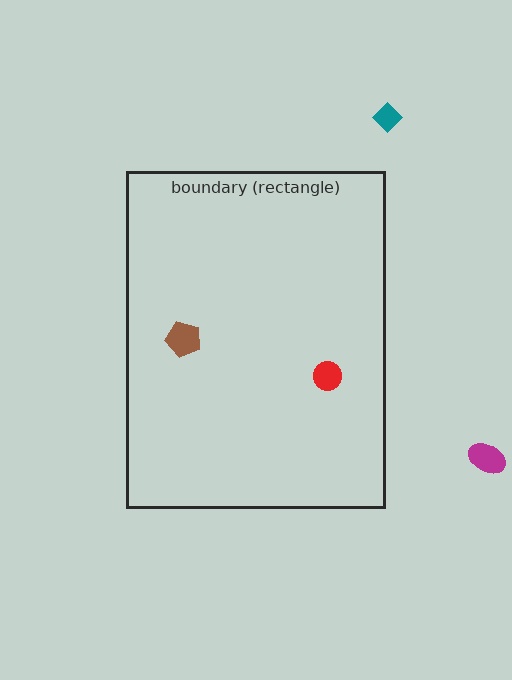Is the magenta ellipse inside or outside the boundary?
Outside.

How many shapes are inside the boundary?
2 inside, 2 outside.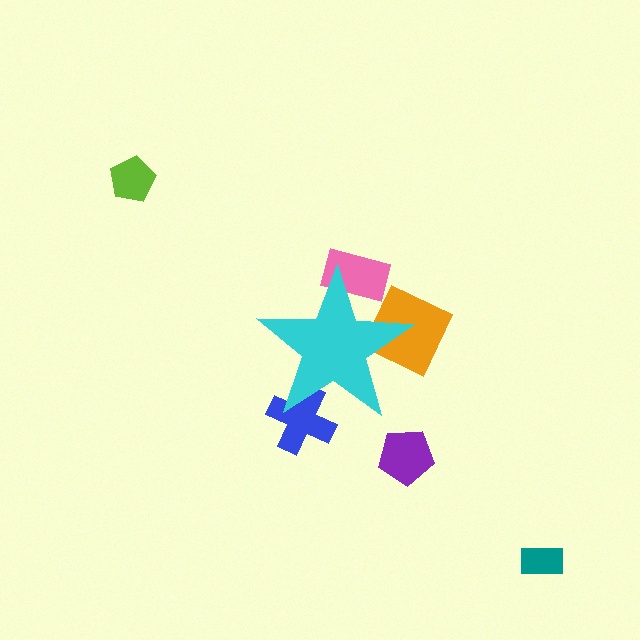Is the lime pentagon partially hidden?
No, the lime pentagon is fully visible.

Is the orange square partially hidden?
Yes, the orange square is partially hidden behind the cyan star.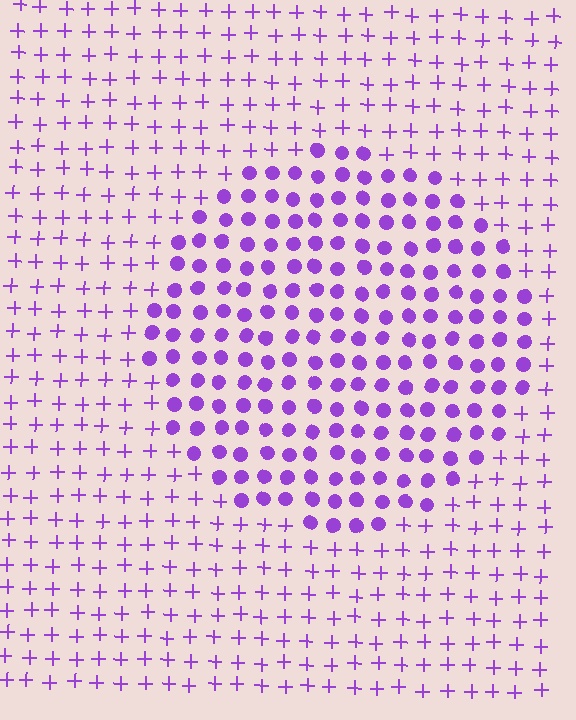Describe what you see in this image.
The image is filled with small purple elements arranged in a uniform grid. A circle-shaped region contains circles, while the surrounding area contains plus signs. The boundary is defined purely by the change in element shape.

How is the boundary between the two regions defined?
The boundary is defined by a change in element shape: circles inside vs. plus signs outside. All elements share the same color and spacing.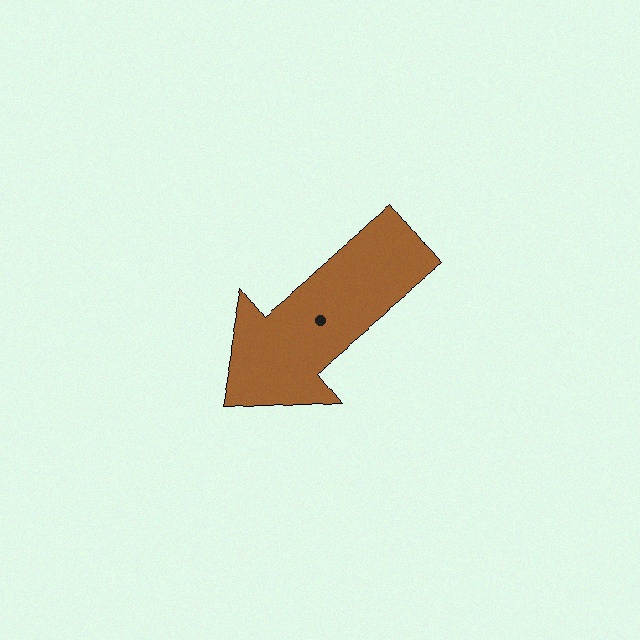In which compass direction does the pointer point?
Southwest.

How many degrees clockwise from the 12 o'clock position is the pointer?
Approximately 231 degrees.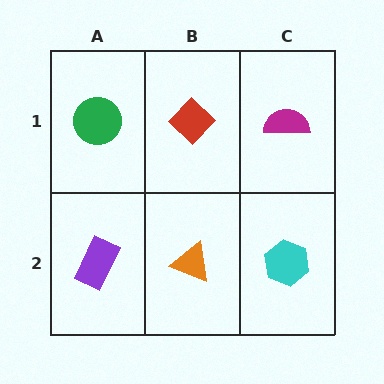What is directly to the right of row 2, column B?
A cyan hexagon.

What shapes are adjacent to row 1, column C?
A cyan hexagon (row 2, column C), a red diamond (row 1, column B).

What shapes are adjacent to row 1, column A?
A purple rectangle (row 2, column A), a red diamond (row 1, column B).